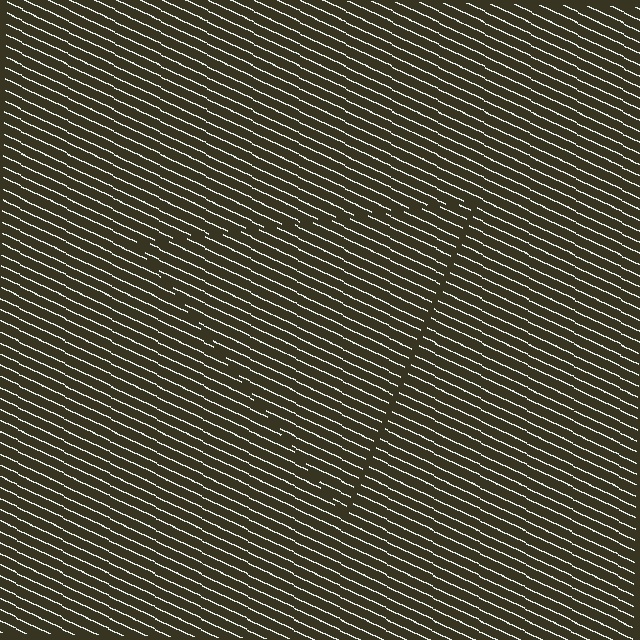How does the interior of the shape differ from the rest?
The interior of the shape contains the same grating, shifted by half a period — the contour is defined by the phase discontinuity where line-ends from the inner and outer gratings abut.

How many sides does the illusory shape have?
3 sides — the line-ends trace a triangle.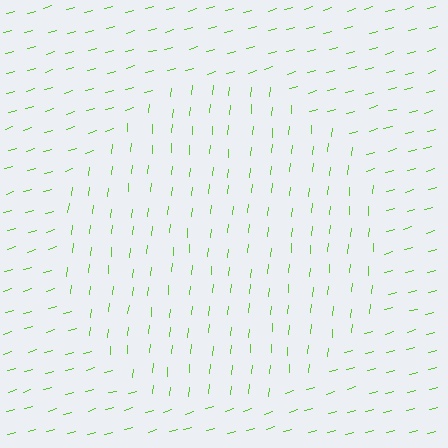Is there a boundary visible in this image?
Yes, there is a texture boundary formed by a change in line orientation.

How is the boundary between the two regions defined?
The boundary is defined purely by a change in line orientation (approximately 69 degrees difference). All lines are the same color and thickness.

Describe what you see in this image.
The image is filled with small lime line segments. A circle region in the image has lines oriented differently from the surrounding lines, creating a visible texture boundary.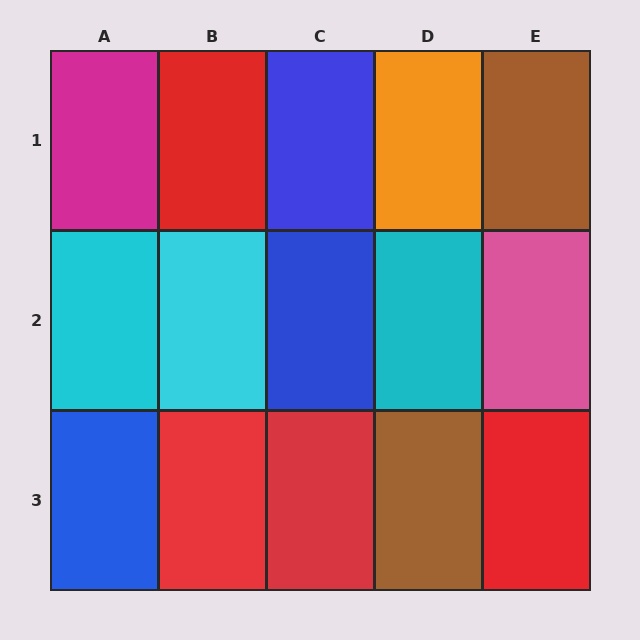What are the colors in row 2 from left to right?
Cyan, cyan, blue, cyan, pink.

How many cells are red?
4 cells are red.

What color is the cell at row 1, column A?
Magenta.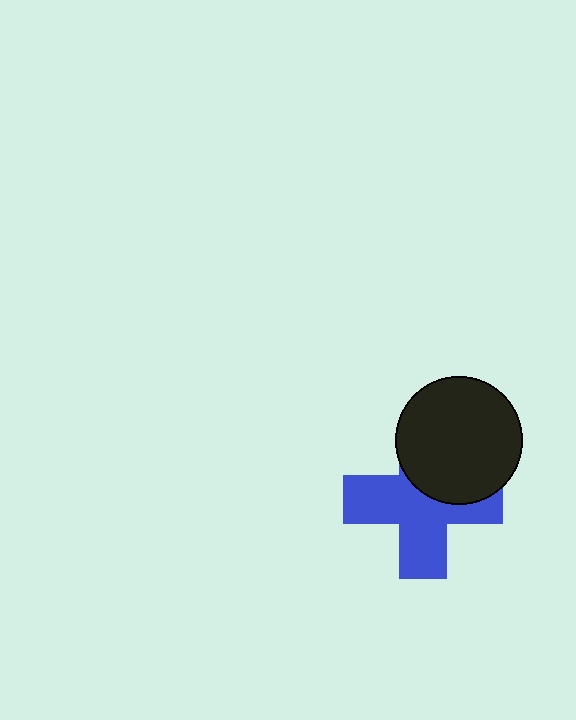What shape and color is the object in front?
The object in front is a black circle.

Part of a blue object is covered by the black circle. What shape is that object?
It is a cross.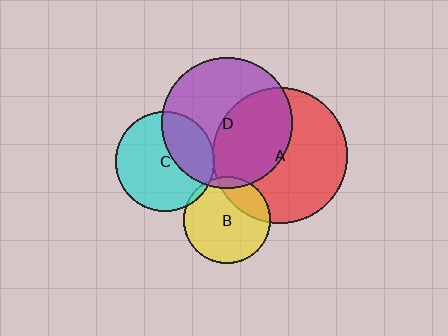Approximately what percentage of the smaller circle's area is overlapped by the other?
Approximately 5%.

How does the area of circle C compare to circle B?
Approximately 1.3 times.